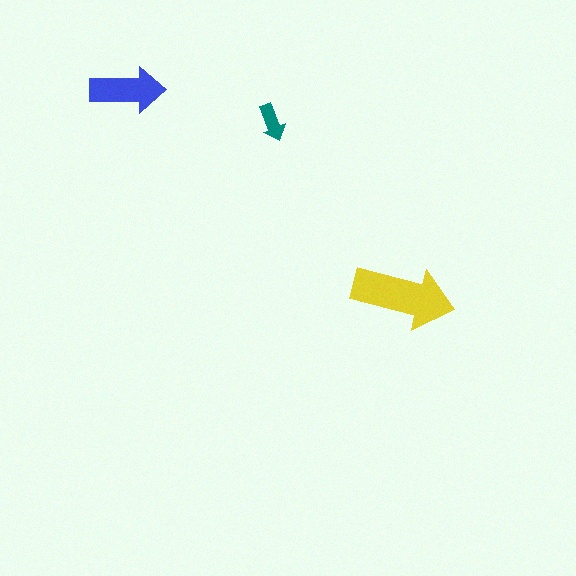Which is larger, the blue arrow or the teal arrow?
The blue one.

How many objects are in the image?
There are 3 objects in the image.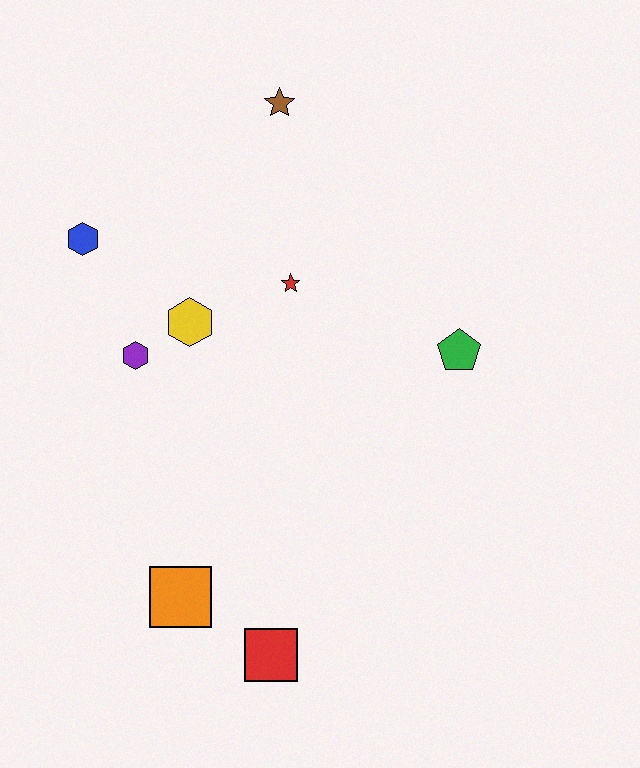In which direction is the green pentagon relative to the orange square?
The green pentagon is to the right of the orange square.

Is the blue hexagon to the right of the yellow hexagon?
No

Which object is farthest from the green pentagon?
The blue hexagon is farthest from the green pentagon.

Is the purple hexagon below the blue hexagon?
Yes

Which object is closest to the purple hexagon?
The yellow hexagon is closest to the purple hexagon.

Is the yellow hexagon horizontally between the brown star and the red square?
No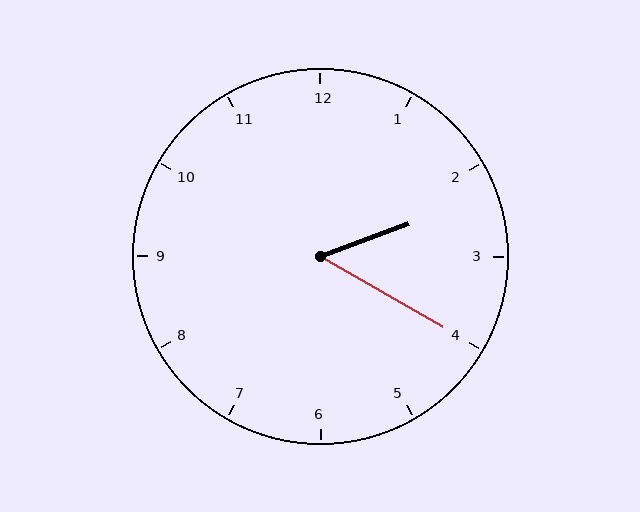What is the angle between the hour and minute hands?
Approximately 50 degrees.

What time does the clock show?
2:20.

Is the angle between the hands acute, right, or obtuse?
It is acute.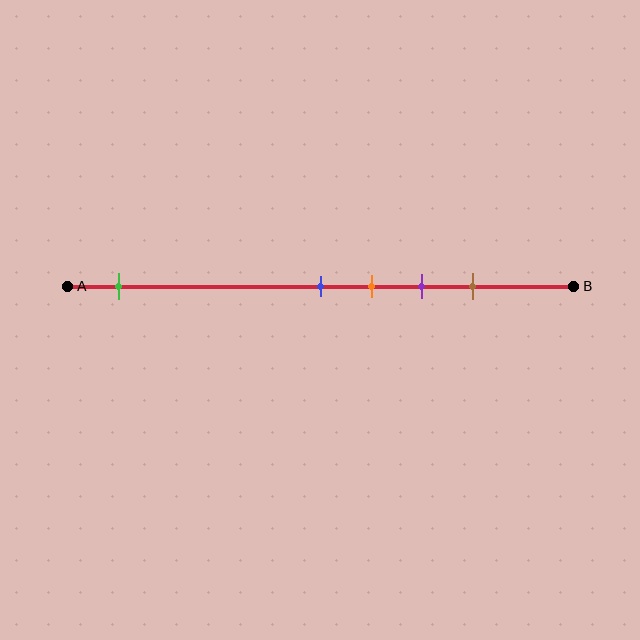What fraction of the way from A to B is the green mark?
The green mark is approximately 10% (0.1) of the way from A to B.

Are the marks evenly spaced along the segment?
No, the marks are not evenly spaced.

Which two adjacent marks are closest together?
The blue and orange marks are the closest adjacent pair.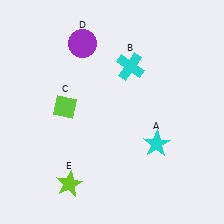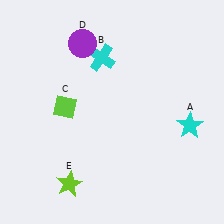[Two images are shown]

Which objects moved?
The objects that moved are: the cyan star (A), the cyan cross (B).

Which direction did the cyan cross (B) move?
The cyan cross (B) moved left.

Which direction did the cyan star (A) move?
The cyan star (A) moved right.